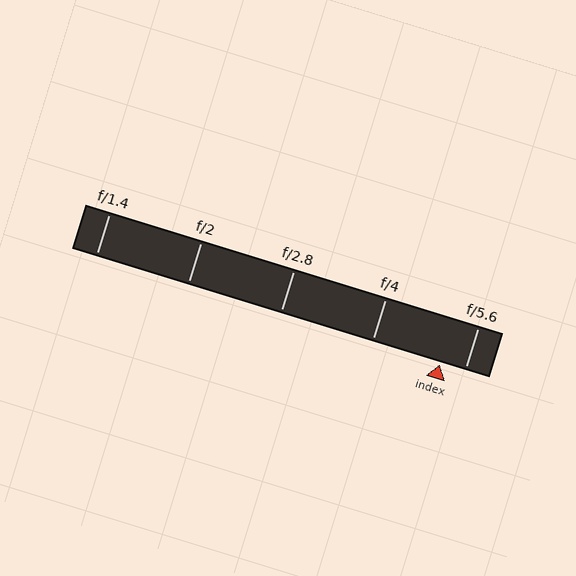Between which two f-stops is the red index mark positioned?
The index mark is between f/4 and f/5.6.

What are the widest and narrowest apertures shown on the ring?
The widest aperture shown is f/1.4 and the narrowest is f/5.6.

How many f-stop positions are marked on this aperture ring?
There are 5 f-stop positions marked.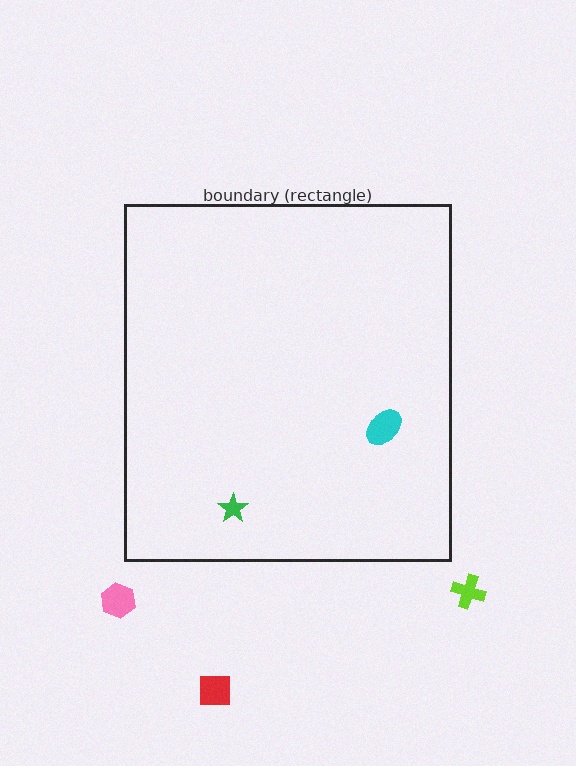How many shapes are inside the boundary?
2 inside, 3 outside.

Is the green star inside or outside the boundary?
Inside.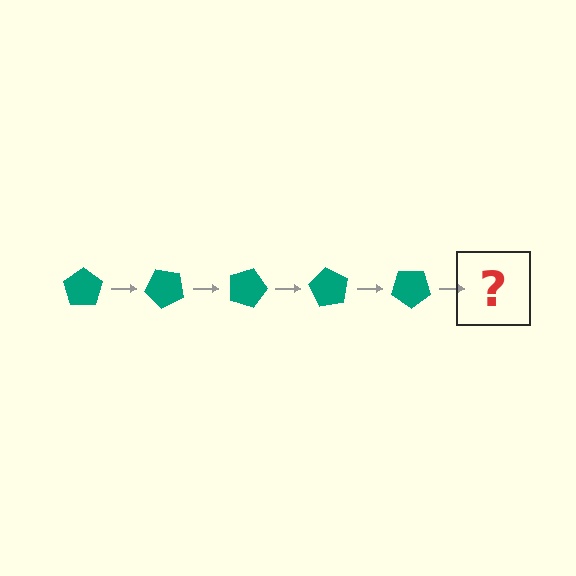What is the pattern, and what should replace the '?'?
The pattern is that the pentagon rotates 45 degrees each step. The '?' should be a teal pentagon rotated 225 degrees.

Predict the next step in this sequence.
The next step is a teal pentagon rotated 225 degrees.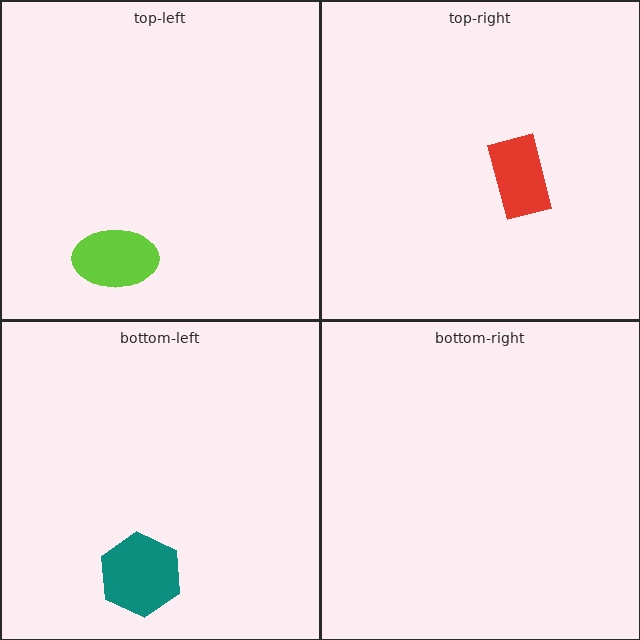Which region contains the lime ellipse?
The top-left region.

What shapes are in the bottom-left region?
The teal hexagon.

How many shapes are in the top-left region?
1.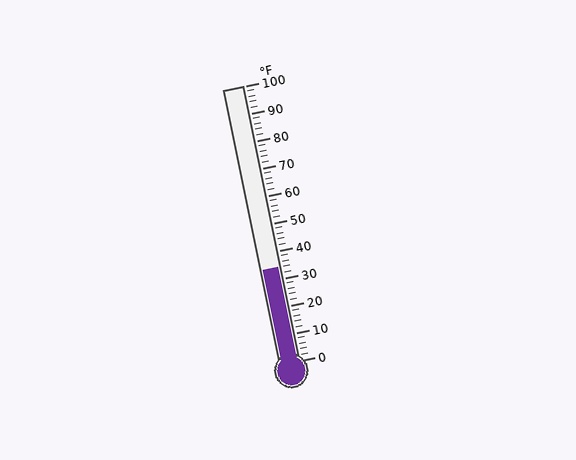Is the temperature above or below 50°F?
The temperature is below 50°F.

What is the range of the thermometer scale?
The thermometer scale ranges from 0°F to 100°F.